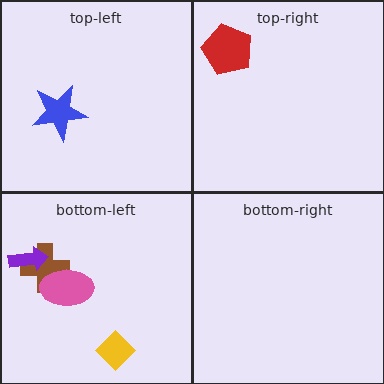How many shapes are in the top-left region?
1.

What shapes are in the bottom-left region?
The brown cross, the purple arrow, the yellow diamond, the pink ellipse.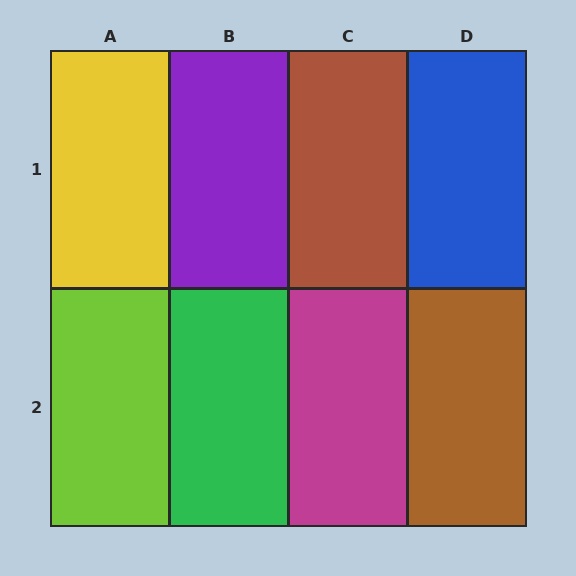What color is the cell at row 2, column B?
Green.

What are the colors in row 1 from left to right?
Yellow, purple, brown, blue.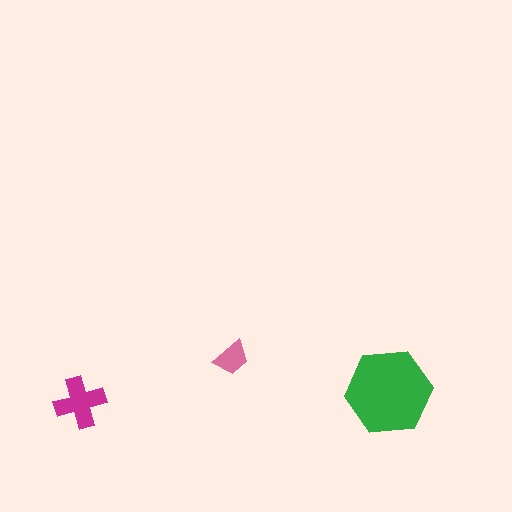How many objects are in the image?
There are 3 objects in the image.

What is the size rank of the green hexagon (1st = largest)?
1st.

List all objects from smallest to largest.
The pink trapezoid, the magenta cross, the green hexagon.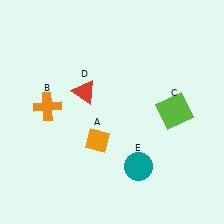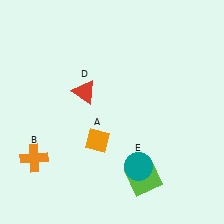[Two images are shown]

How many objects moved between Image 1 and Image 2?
2 objects moved between the two images.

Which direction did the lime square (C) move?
The lime square (C) moved down.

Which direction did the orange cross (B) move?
The orange cross (B) moved down.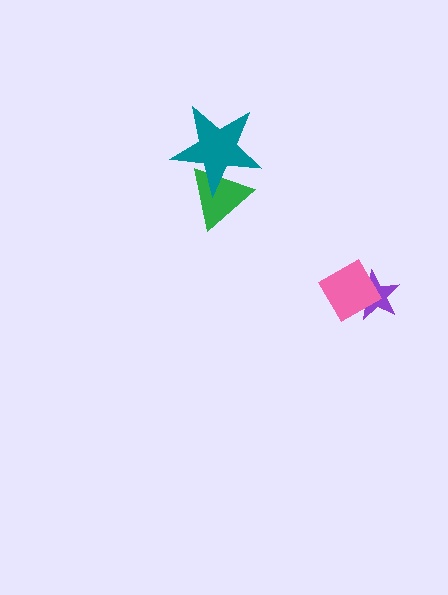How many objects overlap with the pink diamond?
1 object overlaps with the pink diamond.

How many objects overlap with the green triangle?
1 object overlaps with the green triangle.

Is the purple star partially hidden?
Yes, it is partially covered by another shape.